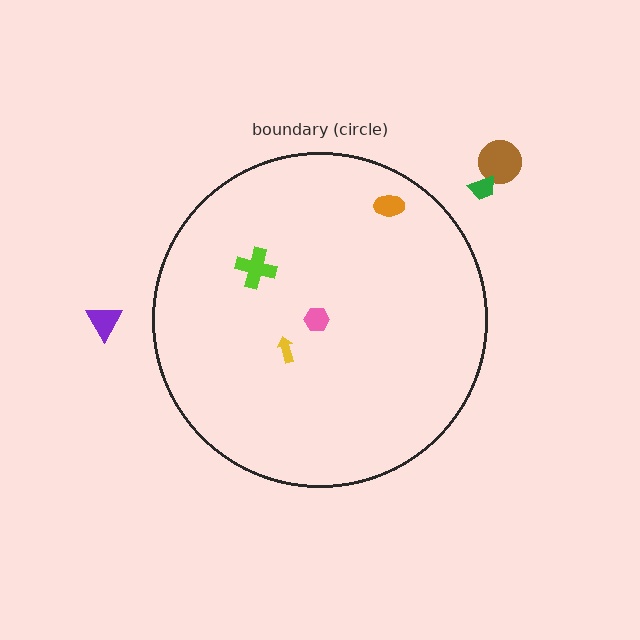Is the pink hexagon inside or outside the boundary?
Inside.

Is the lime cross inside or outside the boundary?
Inside.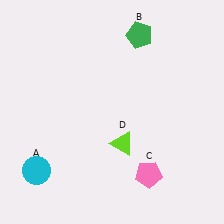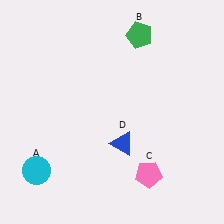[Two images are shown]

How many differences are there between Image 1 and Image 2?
There is 1 difference between the two images.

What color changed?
The triangle (D) changed from lime in Image 1 to blue in Image 2.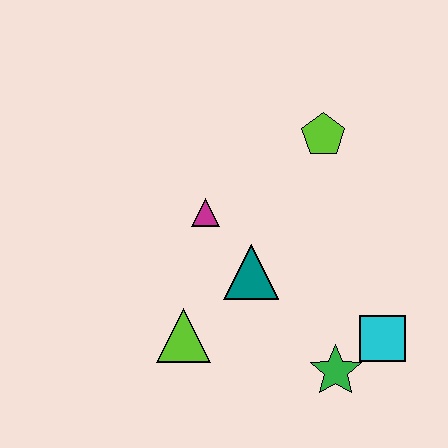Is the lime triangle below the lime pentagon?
Yes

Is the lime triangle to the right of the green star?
No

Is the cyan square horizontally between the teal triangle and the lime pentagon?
No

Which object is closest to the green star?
The cyan square is closest to the green star.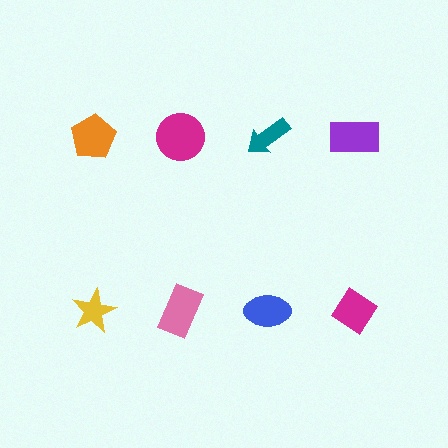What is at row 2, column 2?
A pink rectangle.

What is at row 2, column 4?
A magenta diamond.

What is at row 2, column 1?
A yellow star.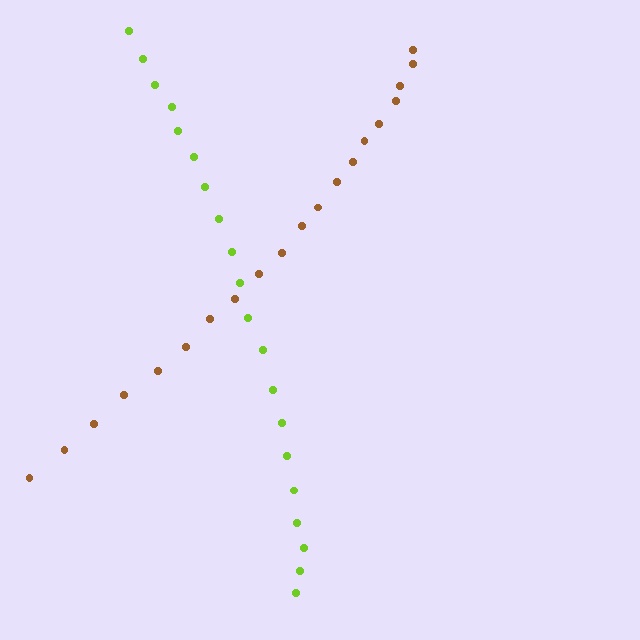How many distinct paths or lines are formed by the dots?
There are 2 distinct paths.